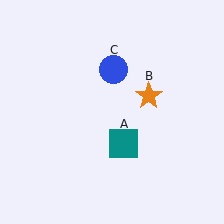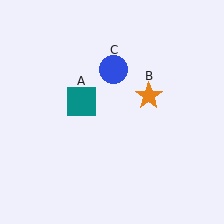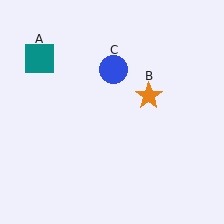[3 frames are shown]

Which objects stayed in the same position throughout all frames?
Orange star (object B) and blue circle (object C) remained stationary.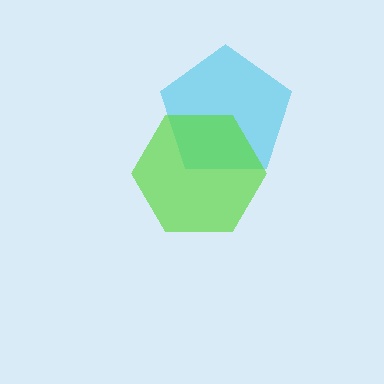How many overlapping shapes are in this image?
There are 2 overlapping shapes in the image.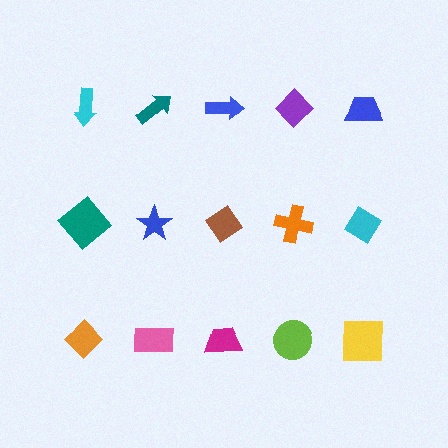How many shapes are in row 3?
5 shapes.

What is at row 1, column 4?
A purple diamond.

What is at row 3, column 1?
An orange diamond.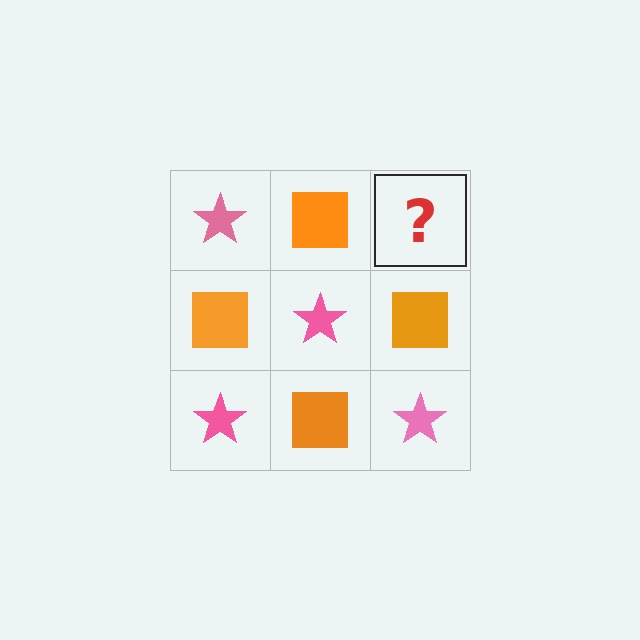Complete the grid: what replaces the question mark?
The question mark should be replaced with a pink star.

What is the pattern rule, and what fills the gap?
The rule is that it alternates pink star and orange square in a checkerboard pattern. The gap should be filled with a pink star.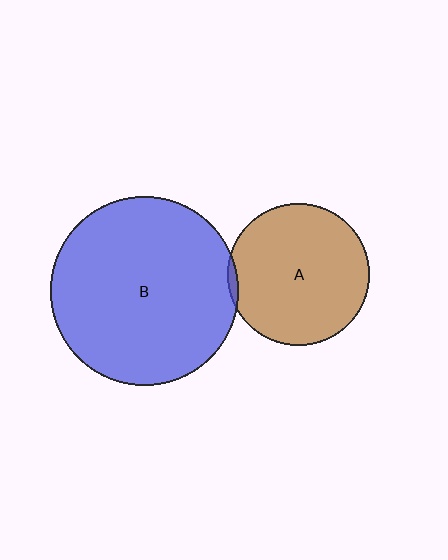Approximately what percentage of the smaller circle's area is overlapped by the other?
Approximately 5%.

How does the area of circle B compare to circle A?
Approximately 1.8 times.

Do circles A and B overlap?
Yes.